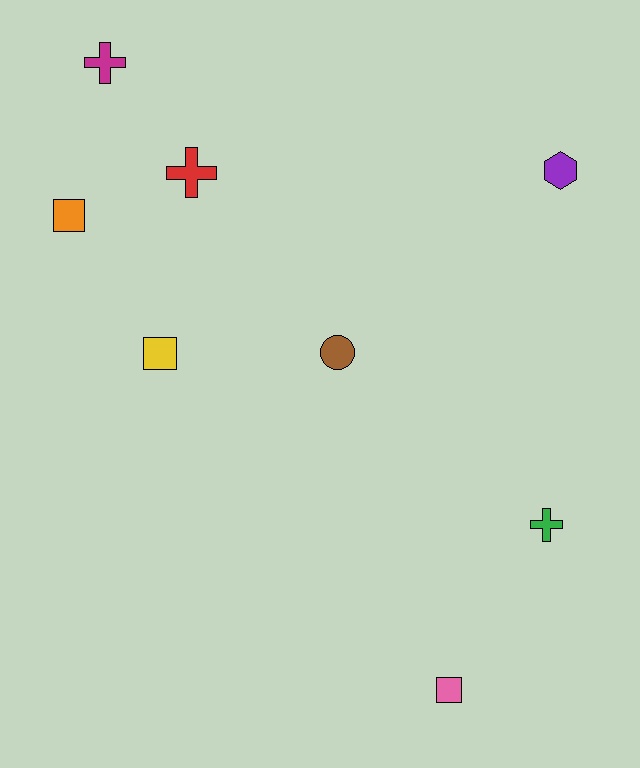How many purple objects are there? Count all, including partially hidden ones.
There is 1 purple object.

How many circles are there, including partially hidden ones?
There is 1 circle.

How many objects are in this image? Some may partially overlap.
There are 8 objects.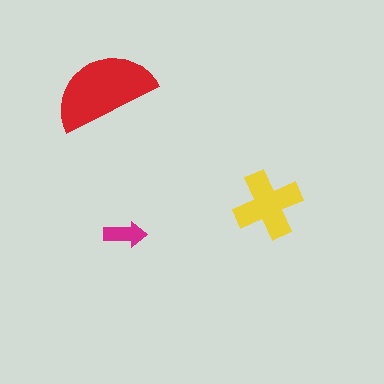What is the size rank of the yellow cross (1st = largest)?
2nd.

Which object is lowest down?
The magenta arrow is bottommost.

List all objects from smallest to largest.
The magenta arrow, the yellow cross, the red semicircle.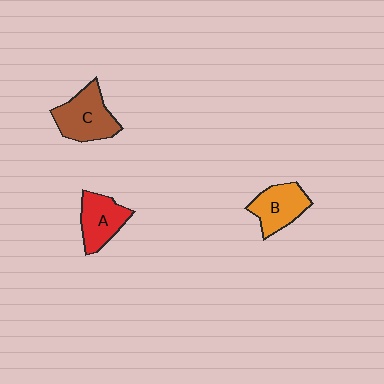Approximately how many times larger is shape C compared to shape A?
Approximately 1.2 times.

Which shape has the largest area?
Shape C (brown).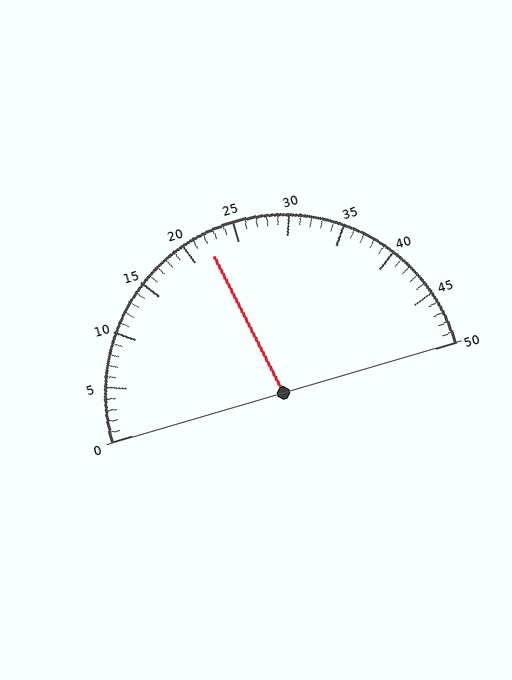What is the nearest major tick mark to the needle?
The nearest major tick mark is 20.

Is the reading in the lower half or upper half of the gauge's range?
The reading is in the lower half of the range (0 to 50).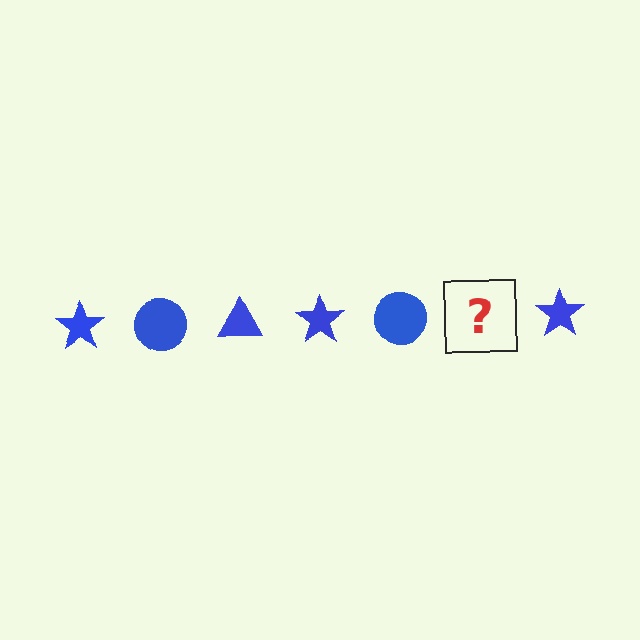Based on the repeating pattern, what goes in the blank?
The blank should be a blue triangle.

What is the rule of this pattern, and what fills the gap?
The rule is that the pattern cycles through star, circle, triangle shapes in blue. The gap should be filled with a blue triangle.